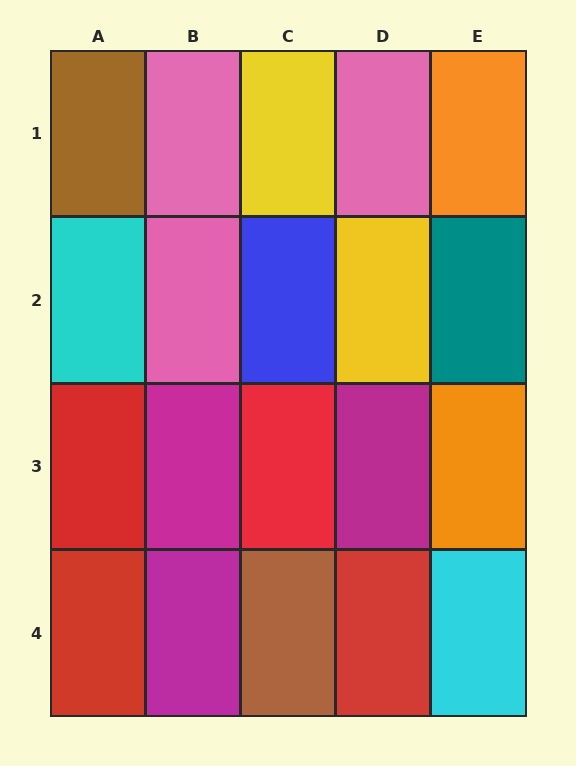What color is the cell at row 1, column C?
Yellow.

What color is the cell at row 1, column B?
Pink.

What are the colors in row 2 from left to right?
Cyan, pink, blue, yellow, teal.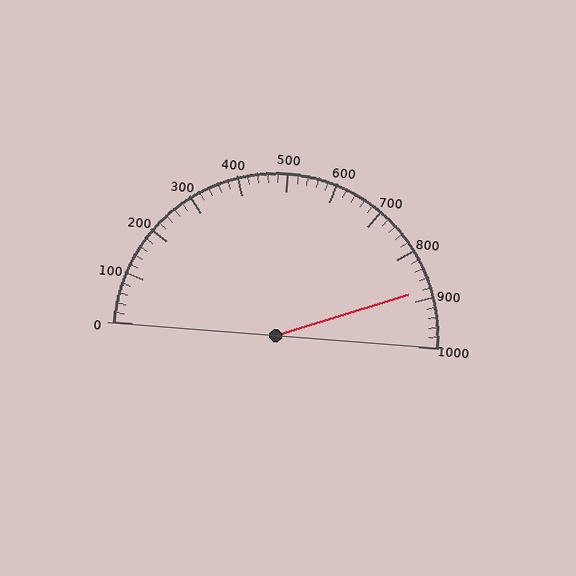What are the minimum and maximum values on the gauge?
The gauge ranges from 0 to 1000.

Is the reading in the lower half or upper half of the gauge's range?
The reading is in the upper half of the range (0 to 1000).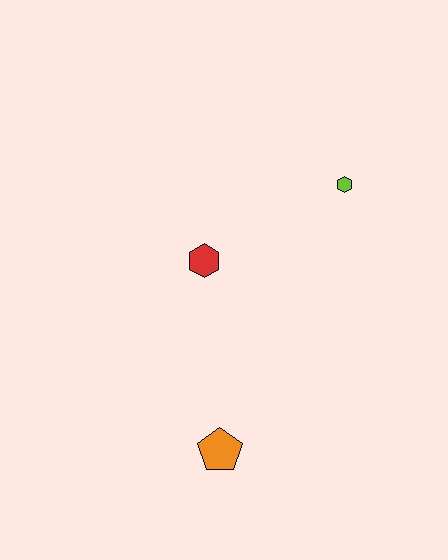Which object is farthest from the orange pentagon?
The lime hexagon is farthest from the orange pentagon.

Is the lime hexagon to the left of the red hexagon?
No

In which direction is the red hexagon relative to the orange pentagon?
The red hexagon is above the orange pentagon.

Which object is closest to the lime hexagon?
The red hexagon is closest to the lime hexagon.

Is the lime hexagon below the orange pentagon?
No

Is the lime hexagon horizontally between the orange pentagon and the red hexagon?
No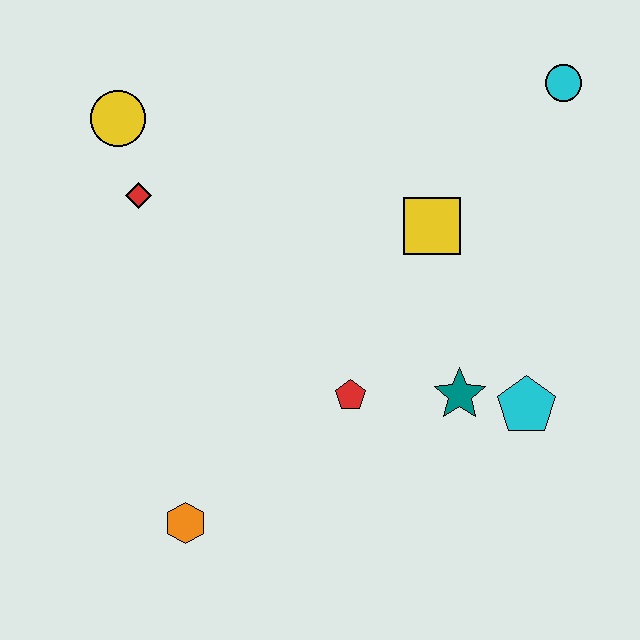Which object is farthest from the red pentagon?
The cyan circle is farthest from the red pentagon.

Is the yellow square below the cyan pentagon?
No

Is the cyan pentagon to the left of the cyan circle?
Yes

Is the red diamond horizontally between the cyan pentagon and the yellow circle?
Yes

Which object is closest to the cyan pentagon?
The teal star is closest to the cyan pentagon.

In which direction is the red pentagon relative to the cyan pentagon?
The red pentagon is to the left of the cyan pentagon.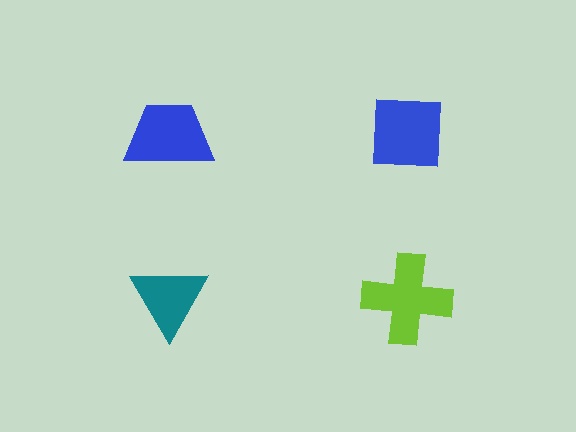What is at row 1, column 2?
A blue square.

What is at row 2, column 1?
A teal triangle.